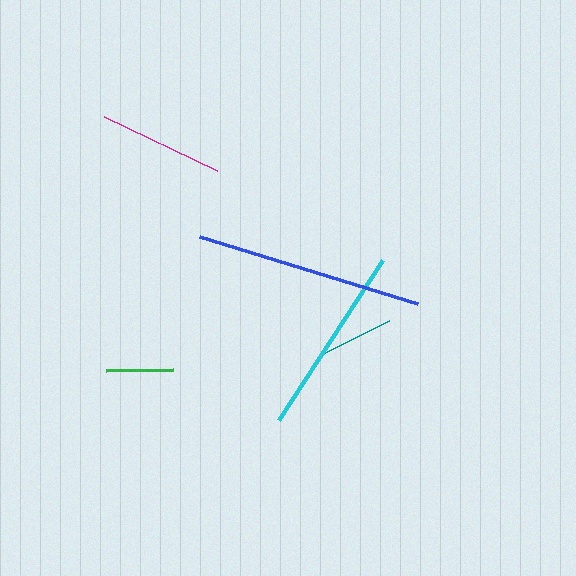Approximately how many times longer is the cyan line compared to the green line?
The cyan line is approximately 2.8 times the length of the green line.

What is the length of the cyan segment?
The cyan segment is approximately 191 pixels long.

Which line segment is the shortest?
The green line is the shortest at approximately 67 pixels.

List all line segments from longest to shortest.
From longest to shortest: blue, cyan, magenta, teal, green.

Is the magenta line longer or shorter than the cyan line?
The cyan line is longer than the magenta line.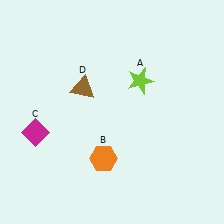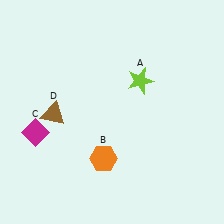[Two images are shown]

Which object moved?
The brown triangle (D) moved left.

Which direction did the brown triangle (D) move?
The brown triangle (D) moved left.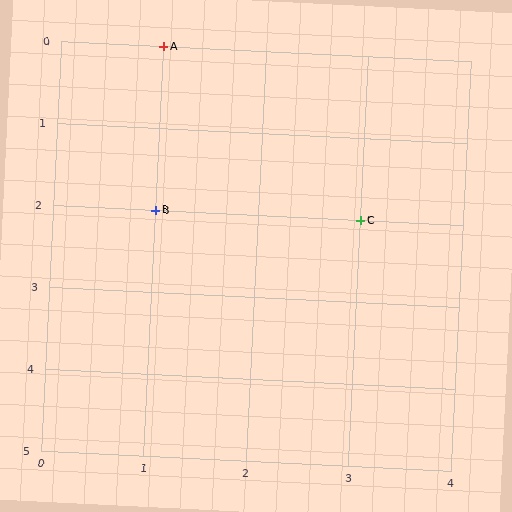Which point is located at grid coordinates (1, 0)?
Point A is at (1, 0).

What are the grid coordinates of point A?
Point A is at grid coordinates (1, 0).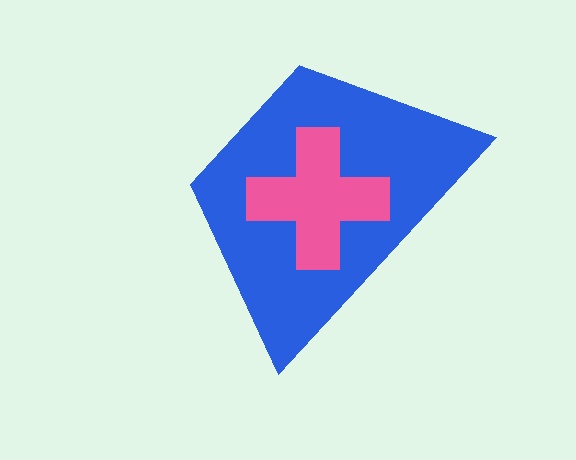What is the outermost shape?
The blue trapezoid.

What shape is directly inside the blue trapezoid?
The pink cross.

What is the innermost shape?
The pink cross.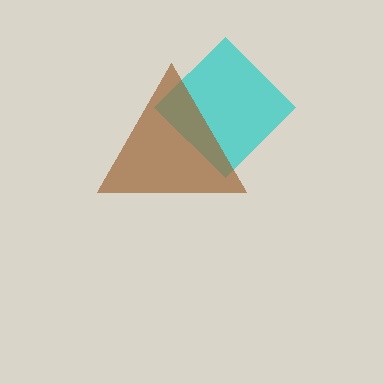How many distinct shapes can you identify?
There are 2 distinct shapes: a cyan diamond, a brown triangle.